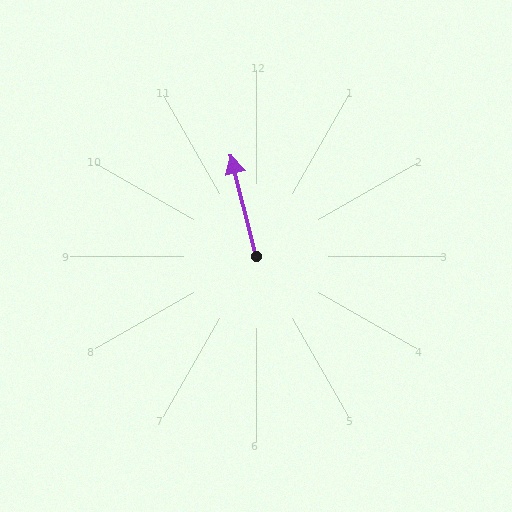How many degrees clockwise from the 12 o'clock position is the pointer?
Approximately 346 degrees.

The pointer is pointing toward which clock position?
Roughly 12 o'clock.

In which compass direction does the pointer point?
North.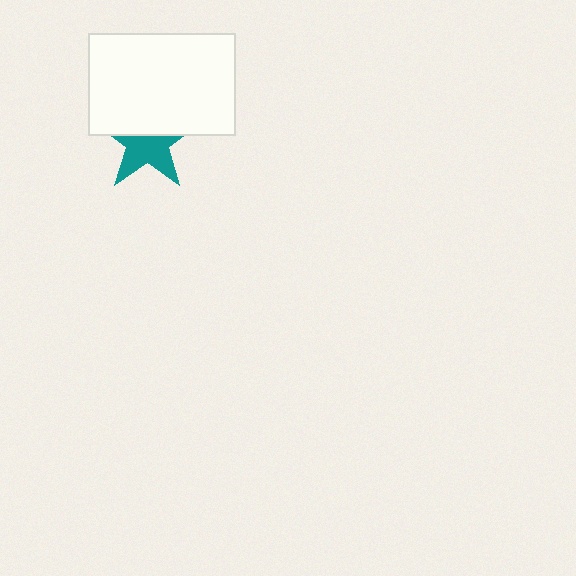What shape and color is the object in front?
The object in front is a white rectangle.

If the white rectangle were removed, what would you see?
You would see the complete teal star.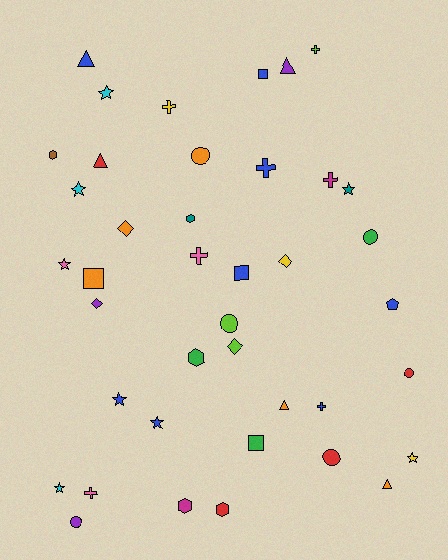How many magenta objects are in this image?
There are 2 magenta objects.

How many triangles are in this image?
There are 5 triangles.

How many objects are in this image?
There are 40 objects.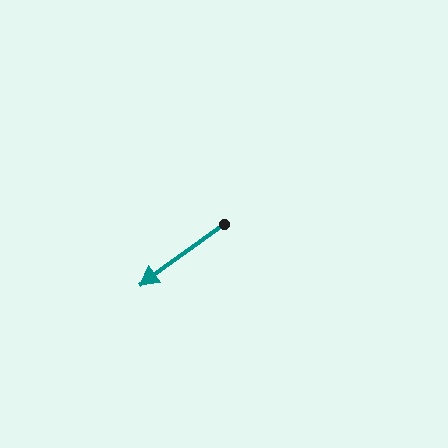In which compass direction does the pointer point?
Southwest.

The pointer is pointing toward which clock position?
Roughly 8 o'clock.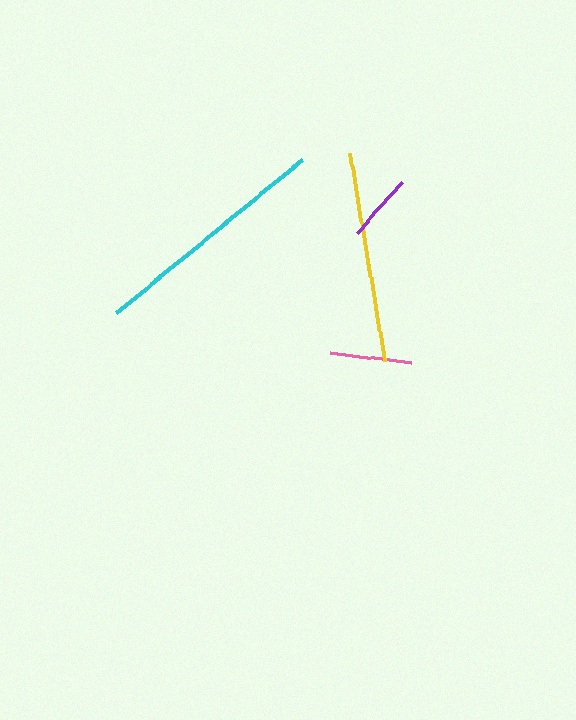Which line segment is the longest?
The cyan line is the longest at approximately 242 pixels.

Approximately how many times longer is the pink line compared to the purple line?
The pink line is approximately 1.2 times the length of the purple line.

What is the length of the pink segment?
The pink segment is approximately 81 pixels long.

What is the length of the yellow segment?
The yellow segment is approximately 211 pixels long.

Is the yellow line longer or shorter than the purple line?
The yellow line is longer than the purple line.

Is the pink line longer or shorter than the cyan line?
The cyan line is longer than the pink line.